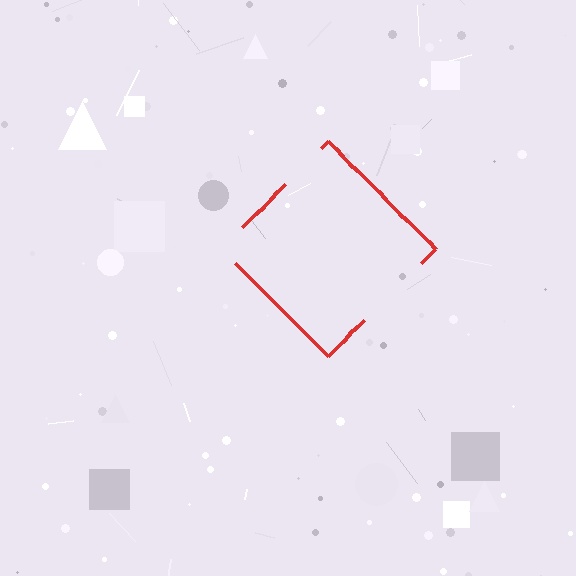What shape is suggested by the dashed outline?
The dashed outline suggests a diamond.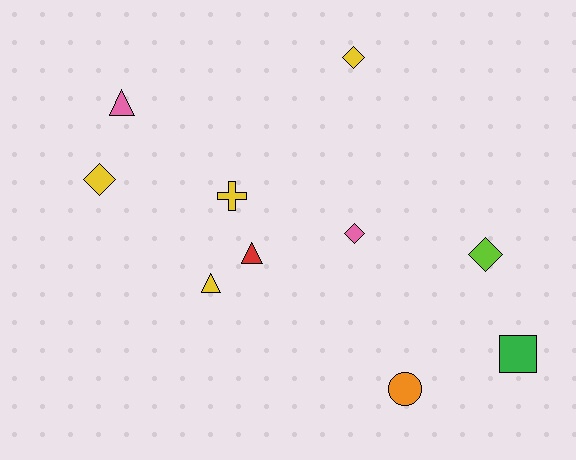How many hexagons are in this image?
There are no hexagons.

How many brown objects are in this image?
There are no brown objects.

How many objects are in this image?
There are 10 objects.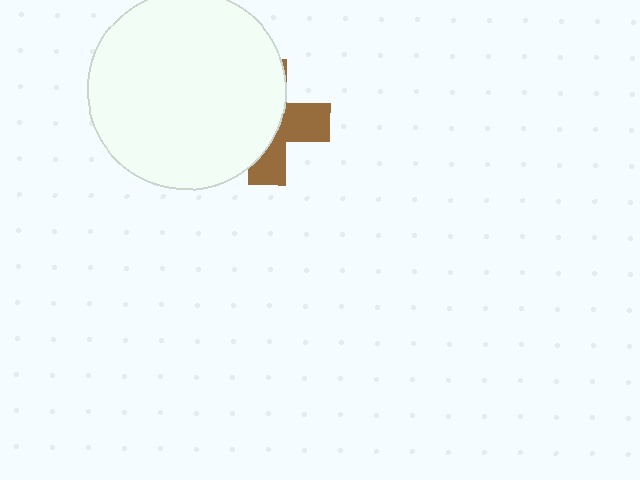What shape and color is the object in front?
The object in front is a white circle.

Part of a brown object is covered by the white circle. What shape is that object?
It is a cross.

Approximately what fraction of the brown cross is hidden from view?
Roughly 60% of the brown cross is hidden behind the white circle.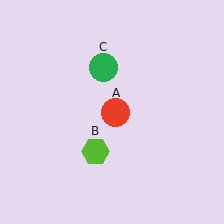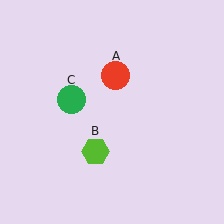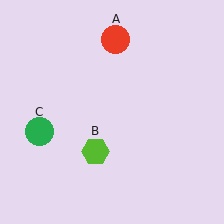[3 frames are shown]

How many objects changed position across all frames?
2 objects changed position: red circle (object A), green circle (object C).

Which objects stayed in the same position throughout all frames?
Lime hexagon (object B) remained stationary.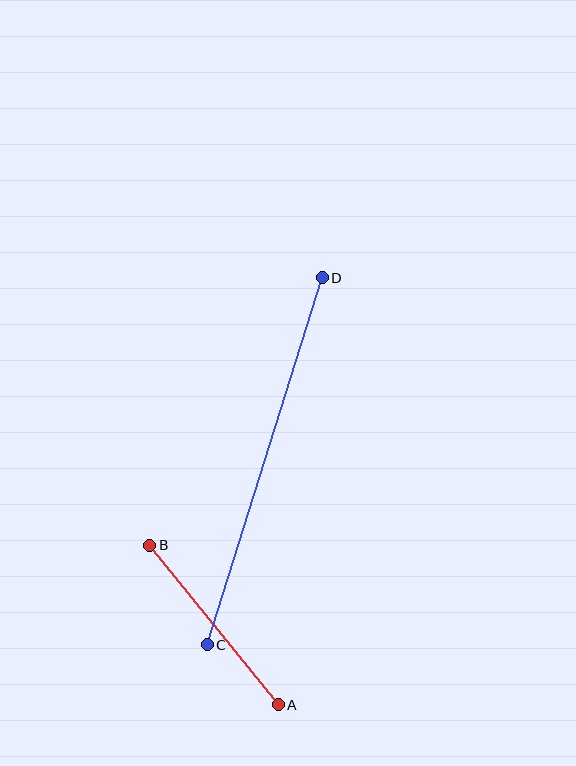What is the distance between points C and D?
The distance is approximately 385 pixels.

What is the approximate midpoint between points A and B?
The midpoint is at approximately (214, 625) pixels.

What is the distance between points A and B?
The distance is approximately 205 pixels.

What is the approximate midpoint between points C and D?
The midpoint is at approximately (265, 461) pixels.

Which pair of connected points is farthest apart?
Points C and D are farthest apart.